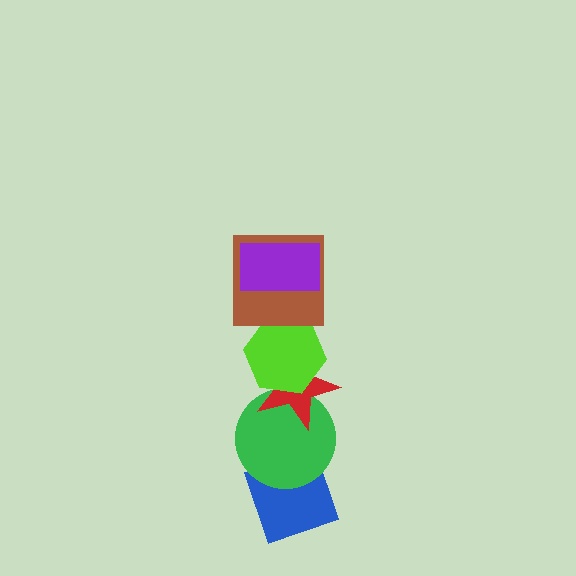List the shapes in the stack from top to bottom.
From top to bottom: the purple rectangle, the brown square, the lime hexagon, the red star, the green circle, the blue diamond.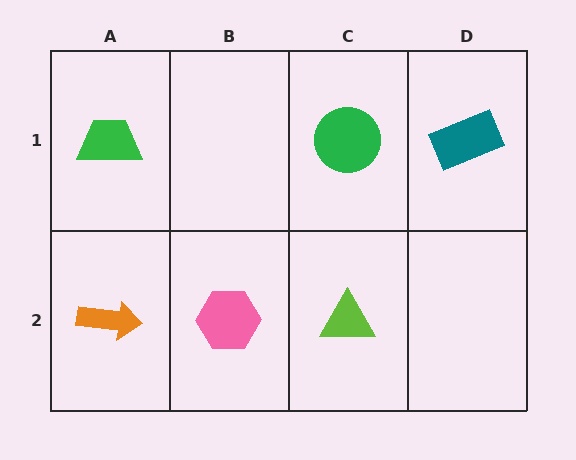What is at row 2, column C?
A lime triangle.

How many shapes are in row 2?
3 shapes.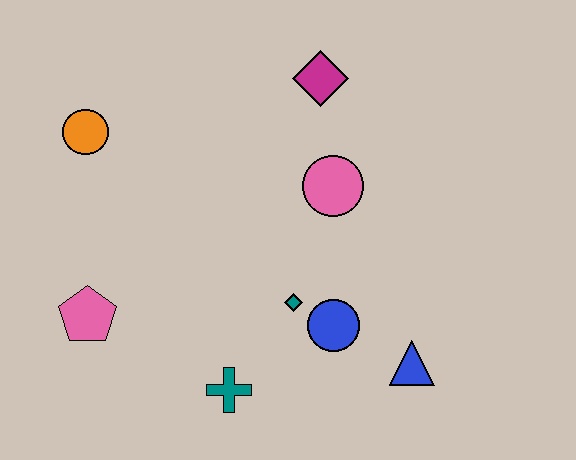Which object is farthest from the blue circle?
The orange circle is farthest from the blue circle.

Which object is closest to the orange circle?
The pink pentagon is closest to the orange circle.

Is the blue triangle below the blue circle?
Yes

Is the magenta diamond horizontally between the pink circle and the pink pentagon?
Yes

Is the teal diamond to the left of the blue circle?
Yes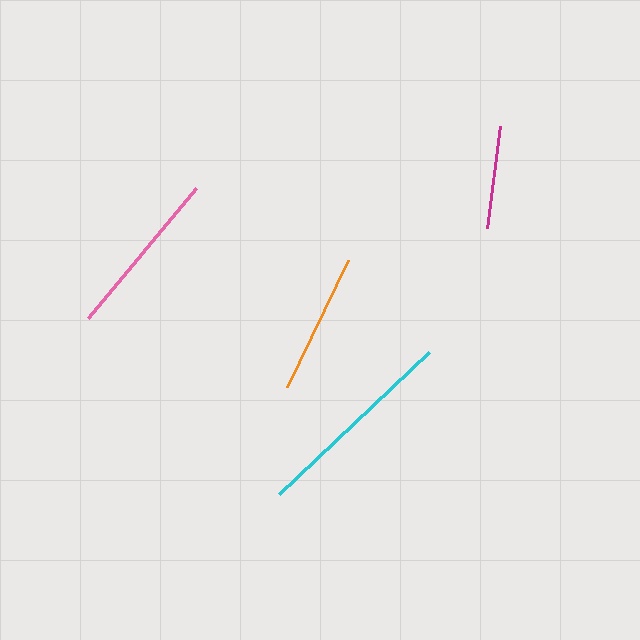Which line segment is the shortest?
The magenta line is the shortest at approximately 102 pixels.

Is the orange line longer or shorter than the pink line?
The pink line is longer than the orange line.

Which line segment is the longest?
The cyan line is the longest at approximately 207 pixels.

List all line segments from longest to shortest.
From longest to shortest: cyan, pink, orange, magenta.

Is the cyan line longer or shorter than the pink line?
The cyan line is longer than the pink line.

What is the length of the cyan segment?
The cyan segment is approximately 207 pixels long.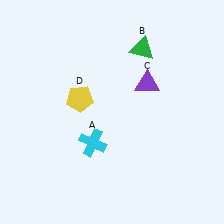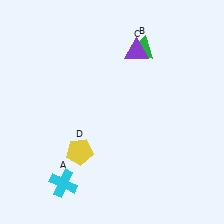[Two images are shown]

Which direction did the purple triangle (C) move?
The purple triangle (C) moved up.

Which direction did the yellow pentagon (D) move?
The yellow pentagon (D) moved down.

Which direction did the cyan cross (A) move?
The cyan cross (A) moved down.